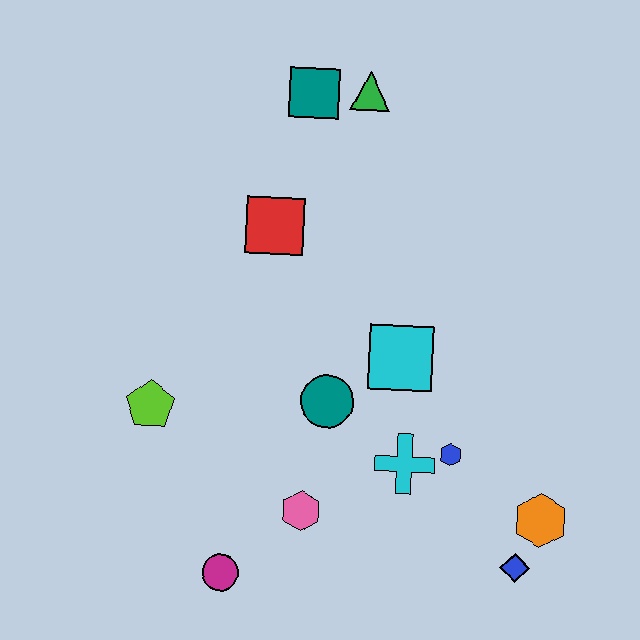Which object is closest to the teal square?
The green triangle is closest to the teal square.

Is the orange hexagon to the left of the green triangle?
No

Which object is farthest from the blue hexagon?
The teal square is farthest from the blue hexagon.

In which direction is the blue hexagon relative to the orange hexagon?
The blue hexagon is to the left of the orange hexagon.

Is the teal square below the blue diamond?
No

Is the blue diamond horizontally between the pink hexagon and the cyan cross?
No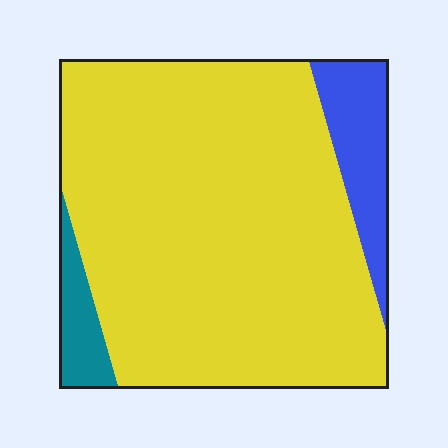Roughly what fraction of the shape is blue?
Blue takes up about one tenth (1/10) of the shape.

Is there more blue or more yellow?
Yellow.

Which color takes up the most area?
Yellow, at roughly 85%.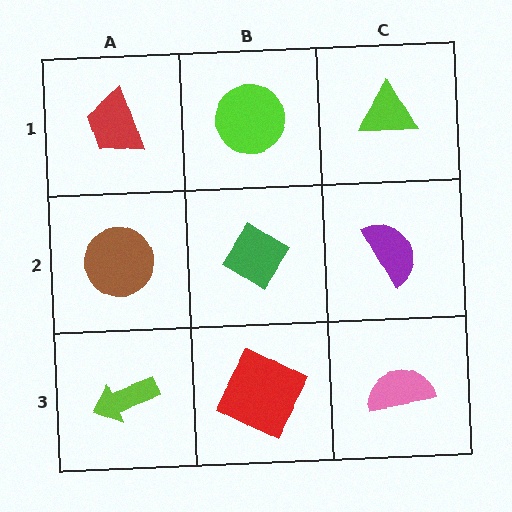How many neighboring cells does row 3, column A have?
2.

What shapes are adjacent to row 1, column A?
A brown circle (row 2, column A), a lime circle (row 1, column B).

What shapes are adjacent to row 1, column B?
A green diamond (row 2, column B), a red trapezoid (row 1, column A), a lime triangle (row 1, column C).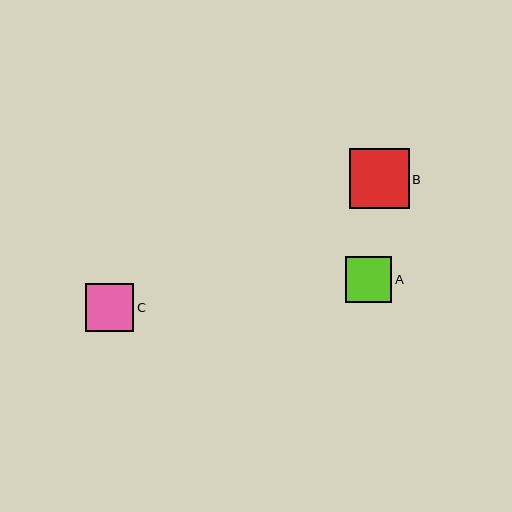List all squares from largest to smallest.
From largest to smallest: B, C, A.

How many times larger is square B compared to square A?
Square B is approximately 1.3 times the size of square A.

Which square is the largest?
Square B is the largest with a size of approximately 60 pixels.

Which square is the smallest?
Square A is the smallest with a size of approximately 46 pixels.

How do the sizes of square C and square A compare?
Square C and square A are approximately the same size.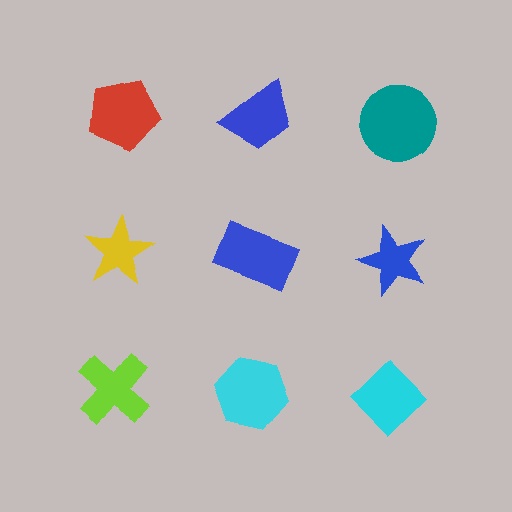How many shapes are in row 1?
3 shapes.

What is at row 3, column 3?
A cyan diamond.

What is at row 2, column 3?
A blue star.